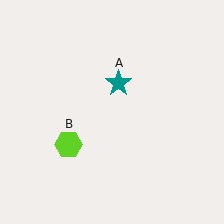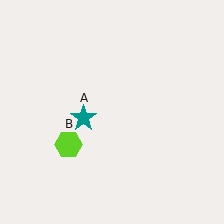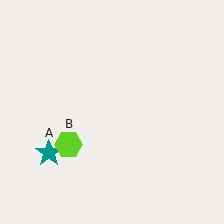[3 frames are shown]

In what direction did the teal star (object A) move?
The teal star (object A) moved down and to the left.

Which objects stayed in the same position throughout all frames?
Lime hexagon (object B) remained stationary.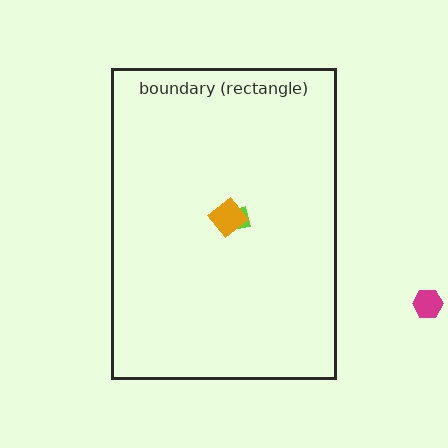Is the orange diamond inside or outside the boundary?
Inside.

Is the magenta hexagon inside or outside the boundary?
Outside.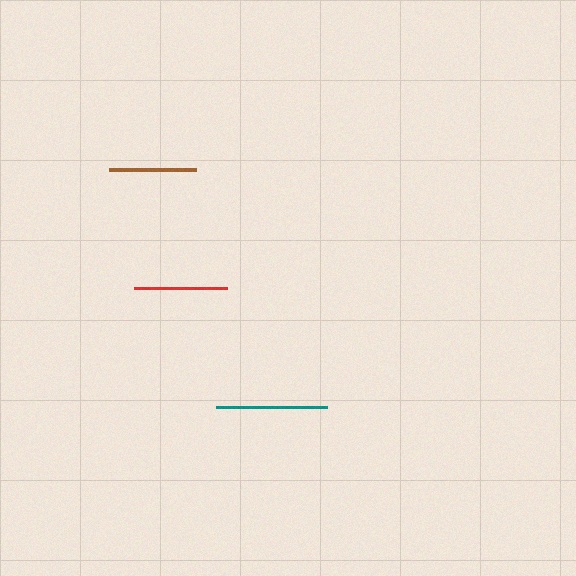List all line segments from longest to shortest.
From longest to shortest: teal, red, brown.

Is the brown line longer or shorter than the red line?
The red line is longer than the brown line.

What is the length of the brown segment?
The brown segment is approximately 88 pixels long.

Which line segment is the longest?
The teal line is the longest at approximately 110 pixels.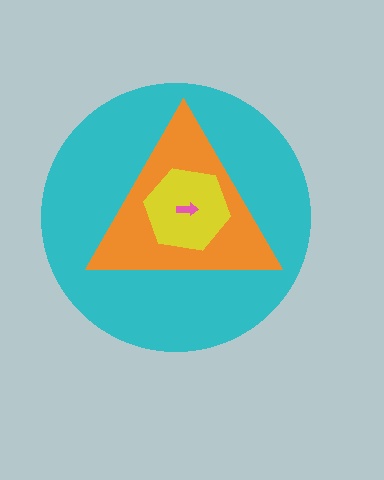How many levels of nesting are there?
4.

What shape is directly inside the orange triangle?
The yellow hexagon.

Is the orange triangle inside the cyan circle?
Yes.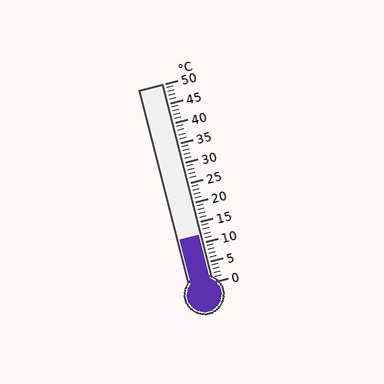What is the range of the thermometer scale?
The thermometer scale ranges from 0°C to 50°C.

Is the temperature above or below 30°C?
The temperature is below 30°C.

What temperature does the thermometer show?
The thermometer shows approximately 12°C.